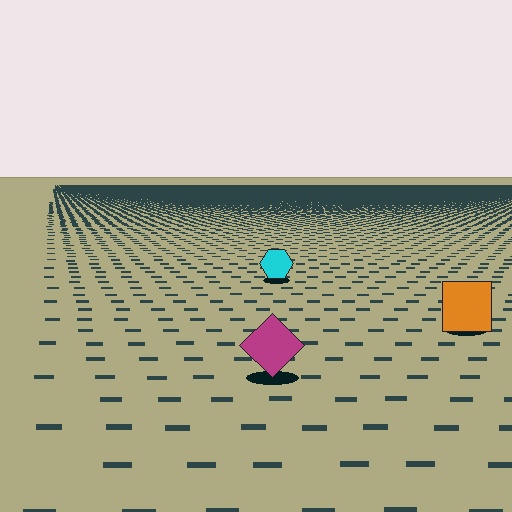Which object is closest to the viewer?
The magenta diamond is closest. The texture marks near it are larger and more spread out.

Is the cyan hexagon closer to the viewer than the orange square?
No. The orange square is closer — you can tell from the texture gradient: the ground texture is coarser near it.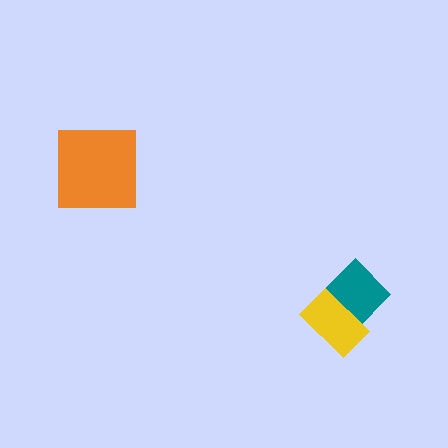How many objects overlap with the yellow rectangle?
1 object overlaps with the yellow rectangle.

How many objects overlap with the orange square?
0 objects overlap with the orange square.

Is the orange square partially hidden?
No, no other shape covers it.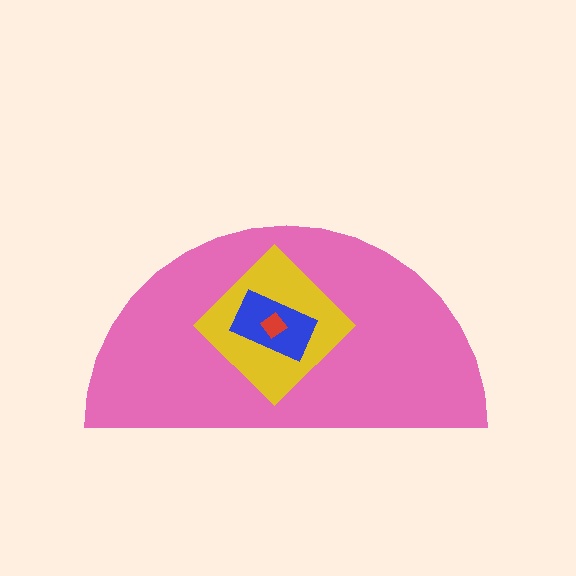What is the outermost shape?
The pink semicircle.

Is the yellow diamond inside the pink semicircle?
Yes.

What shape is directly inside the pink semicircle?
The yellow diamond.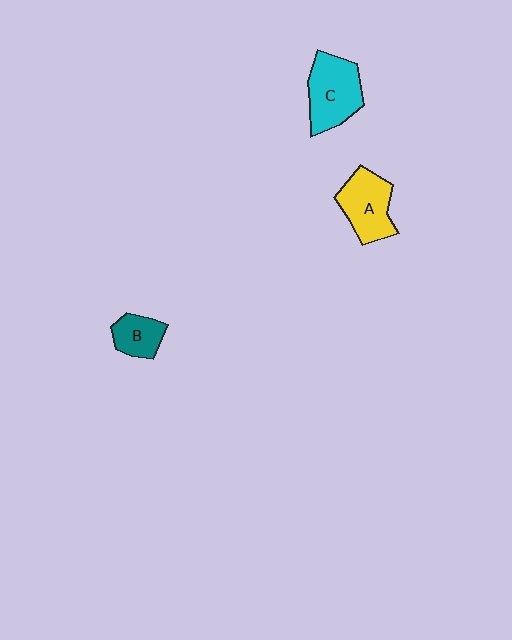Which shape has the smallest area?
Shape B (teal).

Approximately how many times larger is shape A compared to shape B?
Approximately 1.6 times.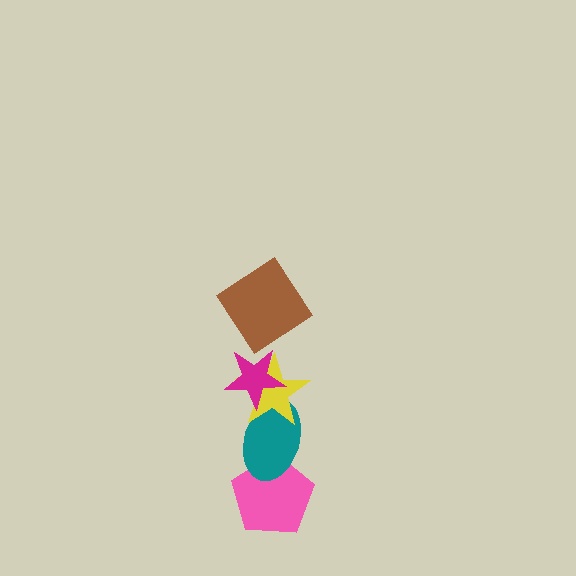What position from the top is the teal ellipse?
The teal ellipse is 4th from the top.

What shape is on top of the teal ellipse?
The yellow star is on top of the teal ellipse.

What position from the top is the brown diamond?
The brown diamond is 1st from the top.